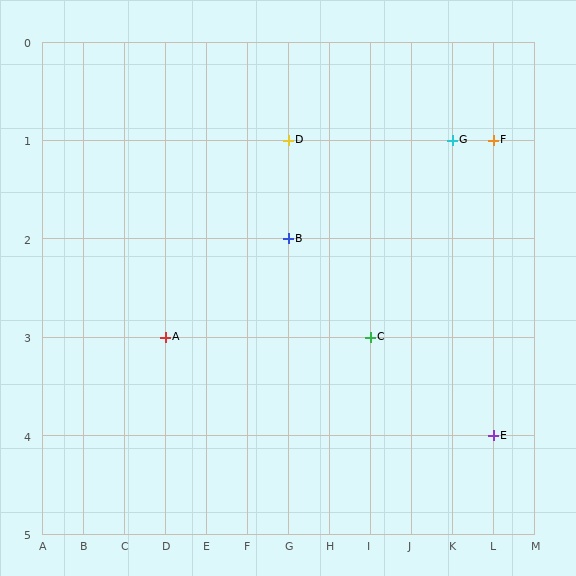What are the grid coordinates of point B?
Point B is at grid coordinates (G, 2).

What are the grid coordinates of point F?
Point F is at grid coordinates (L, 1).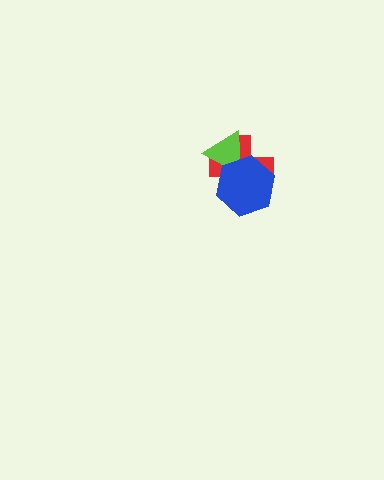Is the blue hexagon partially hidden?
No, no other shape covers it.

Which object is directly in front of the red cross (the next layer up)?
The lime triangle is directly in front of the red cross.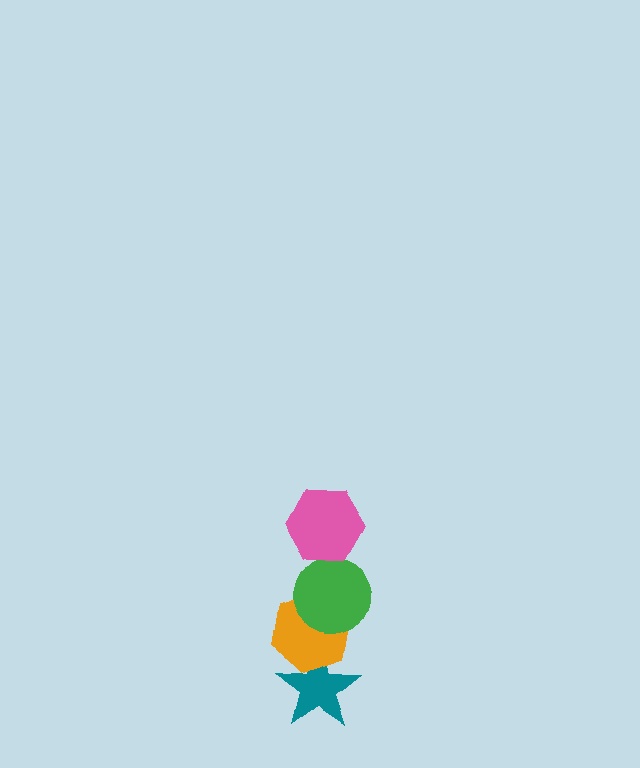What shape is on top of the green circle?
The pink hexagon is on top of the green circle.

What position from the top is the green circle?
The green circle is 2nd from the top.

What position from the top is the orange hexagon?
The orange hexagon is 3rd from the top.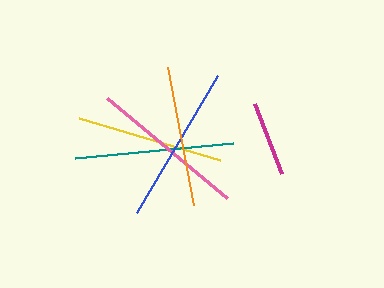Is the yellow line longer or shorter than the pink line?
The pink line is longer than the yellow line.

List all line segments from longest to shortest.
From longest to shortest: teal, blue, pink, yellow, orange, magenta.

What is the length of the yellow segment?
The yellow segment is approximately 147 pixels long.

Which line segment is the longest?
The teal line is the longest at approximately 159 pixels.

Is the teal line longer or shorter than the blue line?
The teal line is longer than the blue line.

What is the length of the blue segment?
The blue segment is approximately 159 pixels long.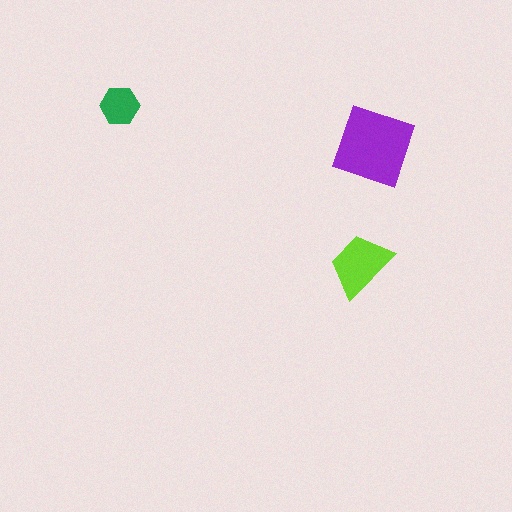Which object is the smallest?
The green hexagon.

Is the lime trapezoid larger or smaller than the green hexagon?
Larger.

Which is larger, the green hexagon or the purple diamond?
The purple diamond.